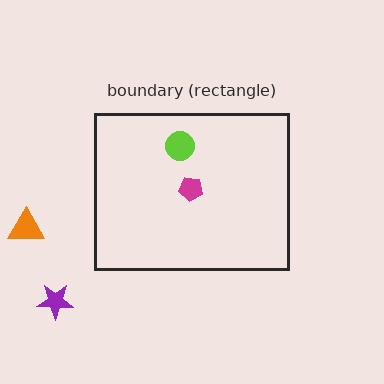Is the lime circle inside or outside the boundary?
Inside.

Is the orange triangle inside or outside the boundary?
Outside.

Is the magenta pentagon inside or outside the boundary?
Inside.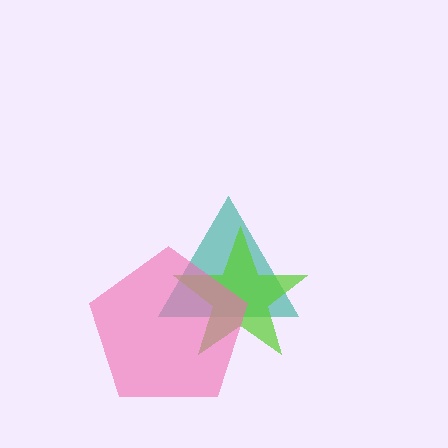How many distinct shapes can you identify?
There are 3 distinct shapes: a teal triangle, a lime star, a pink pentagon.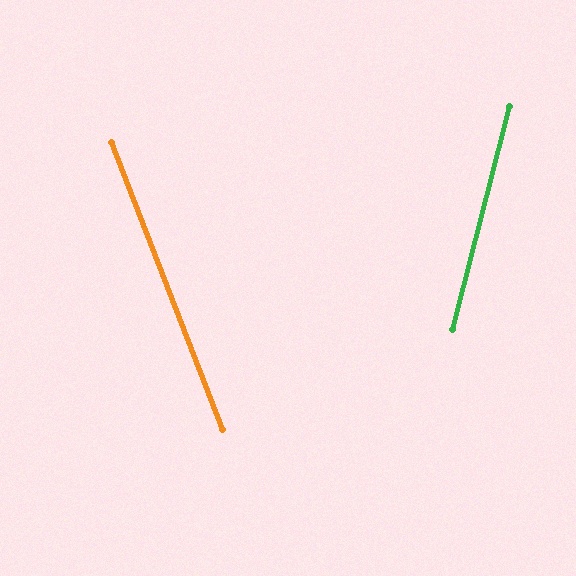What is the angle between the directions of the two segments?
Approximately 36 degrees.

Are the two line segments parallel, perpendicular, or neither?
Neither parallel nor perpendicular — they differ by about 36°.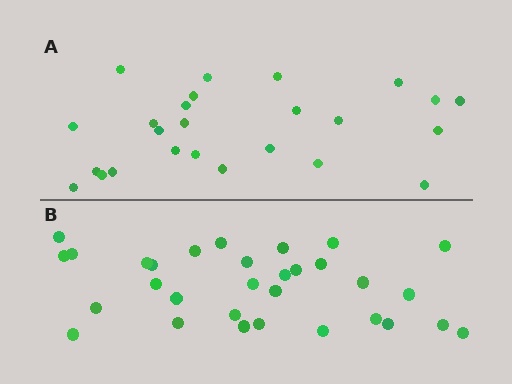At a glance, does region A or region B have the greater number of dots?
Region B (the bottom region) has more dots.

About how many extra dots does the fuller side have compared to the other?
Region B has about 6 more dots than region A.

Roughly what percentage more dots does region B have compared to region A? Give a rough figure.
About 25% more.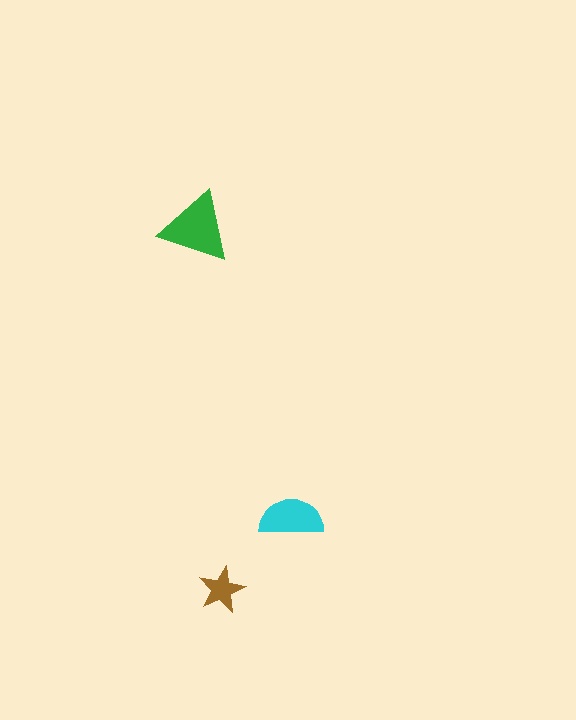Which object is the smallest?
The brown star.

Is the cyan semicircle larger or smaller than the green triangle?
Smaller.